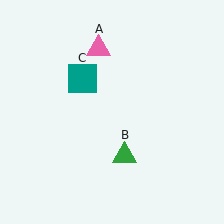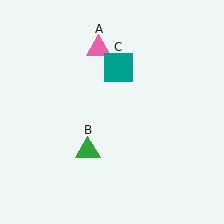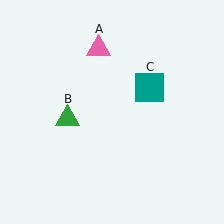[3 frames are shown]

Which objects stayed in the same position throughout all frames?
Pink triangle (object A) remained stationary.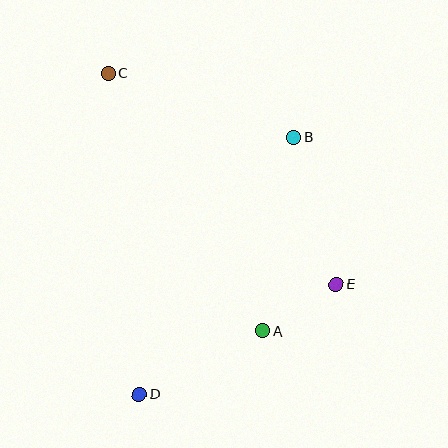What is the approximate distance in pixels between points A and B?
The distance between A and B is approximately 196 pixels.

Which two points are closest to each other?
Points A and E are closest to each other.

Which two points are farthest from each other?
Points C and D are farthest from each other.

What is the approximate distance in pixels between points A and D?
The distance between A and D is approximately 139 pixels.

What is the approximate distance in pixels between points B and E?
The distance between B and E is approximately 153 pixels.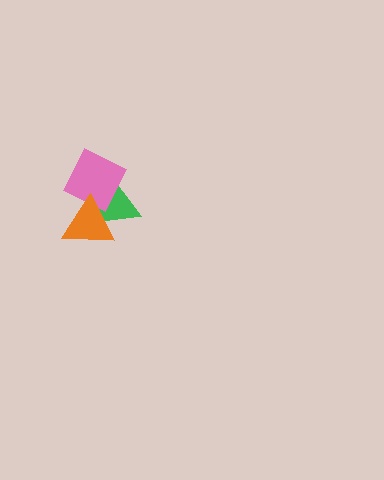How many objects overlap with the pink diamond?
2 objects overlap with the pink diamond.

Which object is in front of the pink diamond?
The orange triangle is in front of the pink diamond.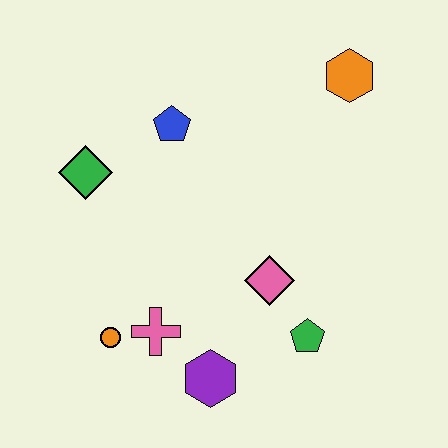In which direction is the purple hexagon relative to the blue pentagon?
The purple hexagon is below the blue pentagon.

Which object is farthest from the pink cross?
The orange hexagon is farthest from the pink cross.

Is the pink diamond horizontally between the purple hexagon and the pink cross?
No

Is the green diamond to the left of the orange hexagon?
Yes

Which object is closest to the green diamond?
The blue pentagon is closest to the green diamond.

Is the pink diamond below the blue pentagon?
Yes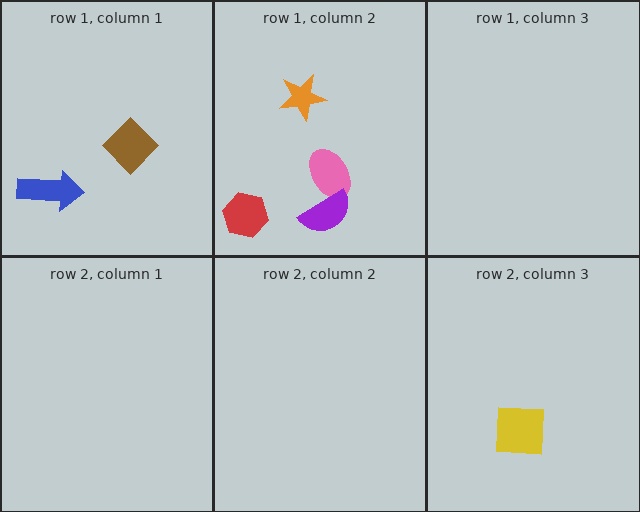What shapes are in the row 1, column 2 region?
The orange star, the pink ellipse, the red hexagon, the purple semicircle.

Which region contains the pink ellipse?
The row 1, column 2 region.